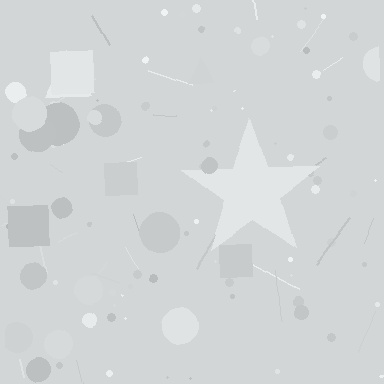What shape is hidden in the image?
A star is hidden in the image.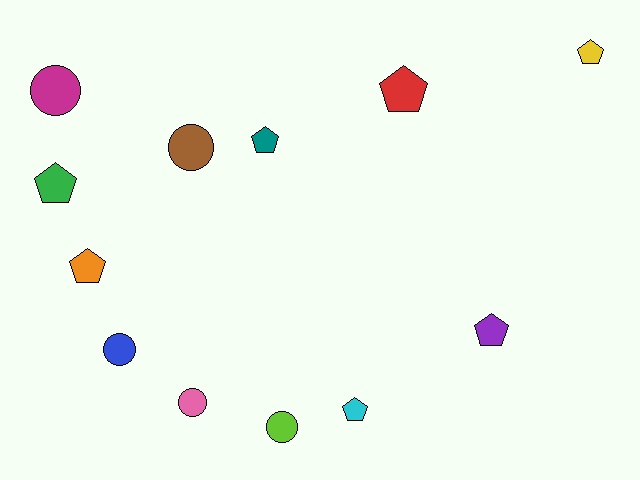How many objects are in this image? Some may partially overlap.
There are 12 objects.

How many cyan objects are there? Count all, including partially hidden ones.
There is 1 cyan object.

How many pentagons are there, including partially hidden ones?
There are 7 pentagons.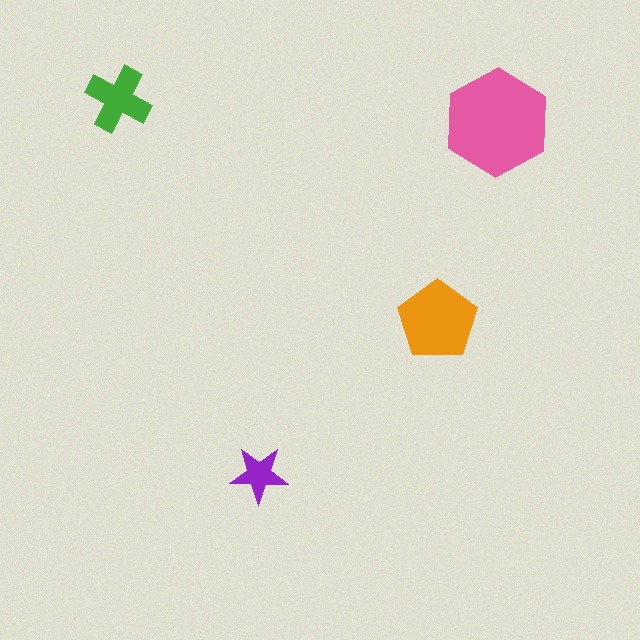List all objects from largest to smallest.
The pink hexagon, the orange pentagon, the green cross, the purple star.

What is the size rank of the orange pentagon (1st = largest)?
2nd.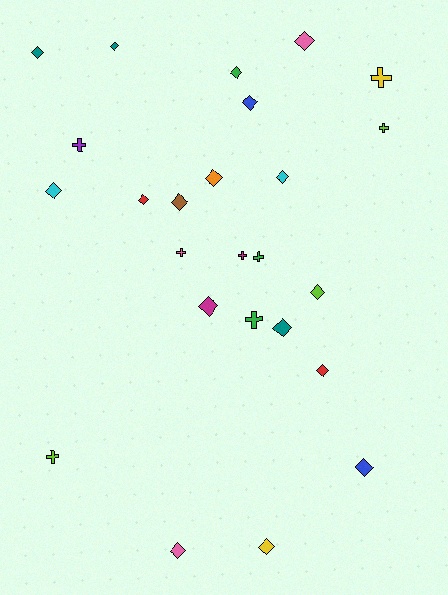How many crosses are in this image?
There are 8 crosses.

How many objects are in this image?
There are 25 objects.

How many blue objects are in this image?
There are 2 blue objects.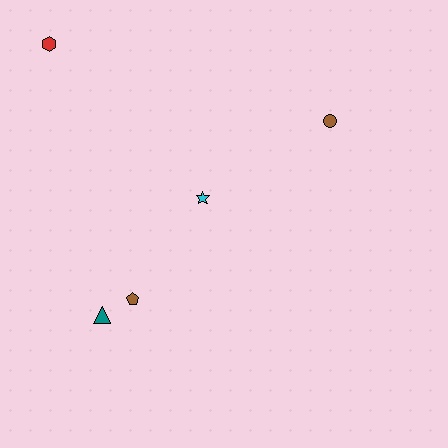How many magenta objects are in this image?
There are no magenta objects.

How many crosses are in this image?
There are no crosses.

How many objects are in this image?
There are 5 objects.